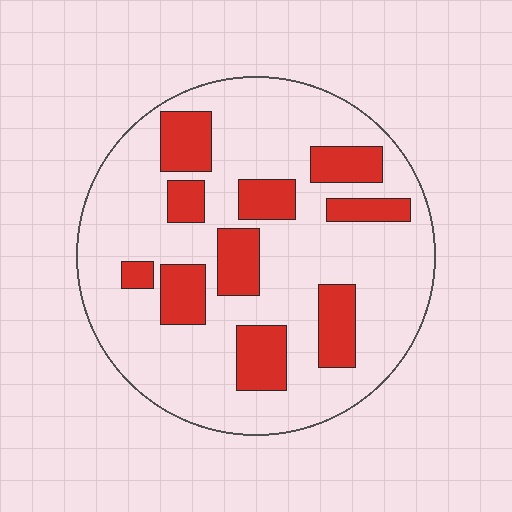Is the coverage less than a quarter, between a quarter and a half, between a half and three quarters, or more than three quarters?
Less than a quarter.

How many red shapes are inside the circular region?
10.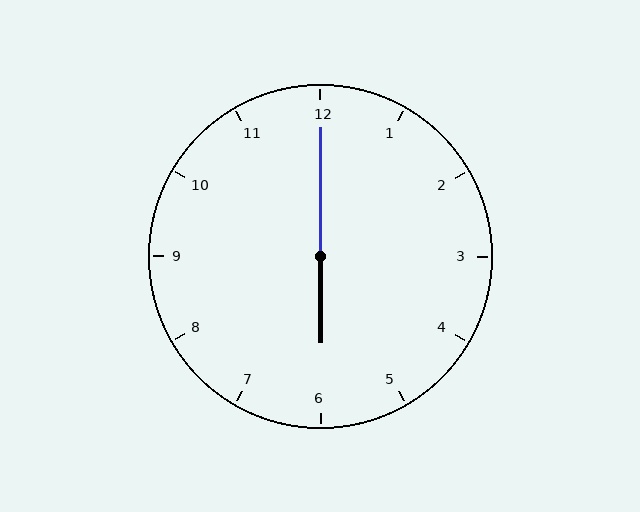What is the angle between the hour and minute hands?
Approximately 180 degrees.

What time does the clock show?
6:00.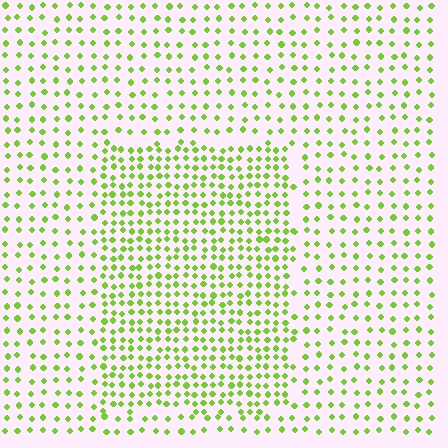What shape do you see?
I see a rectangle.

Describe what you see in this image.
The image contains small lime elements arranged at two different densities. A rectangle-shaped region is visible where the elements are more densely packed than the surrounding area.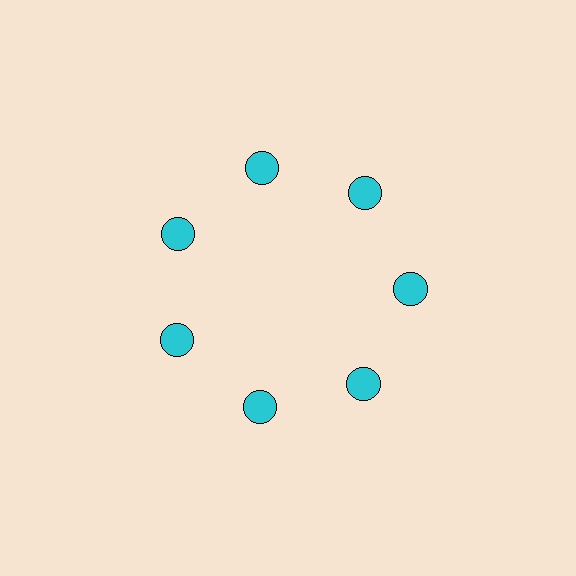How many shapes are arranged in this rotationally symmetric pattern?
There are 7 shapes, arranged in 7 groups of 1.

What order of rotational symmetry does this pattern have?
This pattern has 7-fold rotational symmetry.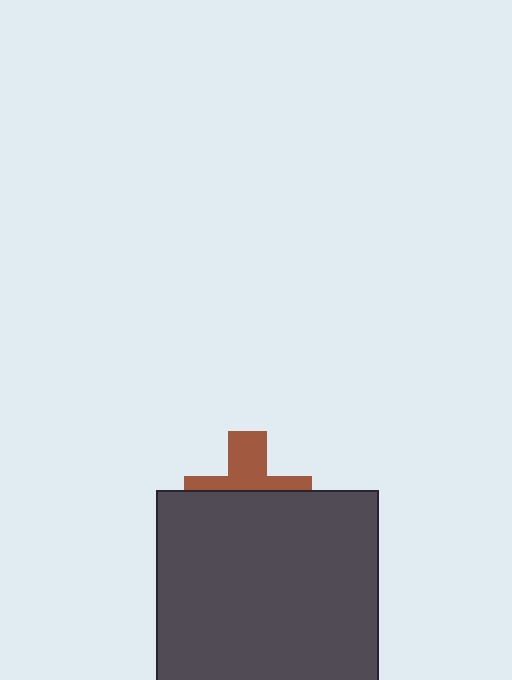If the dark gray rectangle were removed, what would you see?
You would see the complete brown cross.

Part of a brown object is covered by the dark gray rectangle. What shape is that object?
It is a cross.